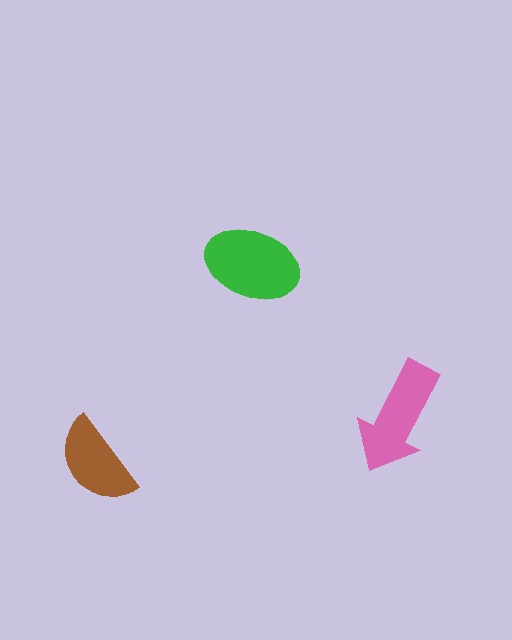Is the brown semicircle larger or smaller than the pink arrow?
Smaller.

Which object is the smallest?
The brown semicircle.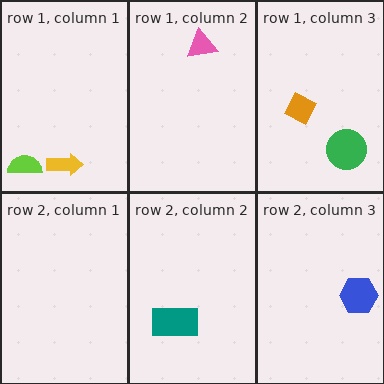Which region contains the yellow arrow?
The row 1, column 1 region.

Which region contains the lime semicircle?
The row 1, column 1 region.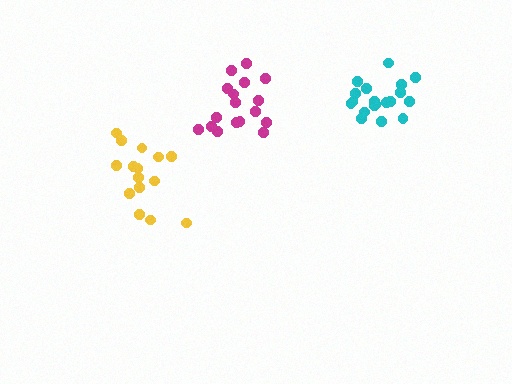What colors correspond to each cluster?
The clusters are colored: yellow, cyan, magenta.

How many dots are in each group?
Group 1: 15 dots, Group 2: 19 dots, Group 3: 17 dots (51 total).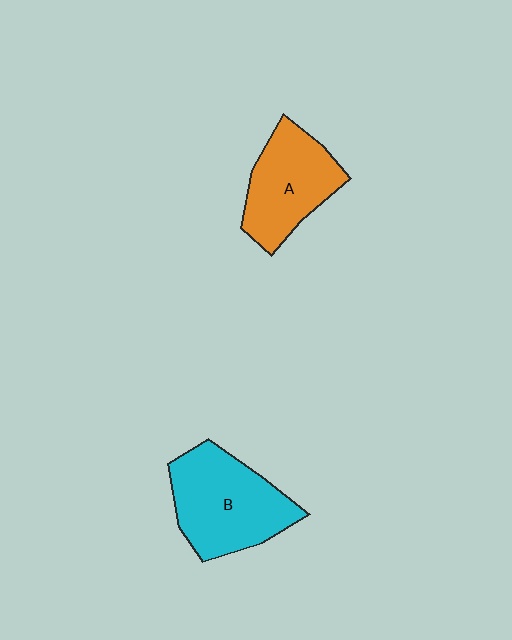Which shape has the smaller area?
Shape A (orange).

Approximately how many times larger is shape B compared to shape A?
Approximately 1.2 times.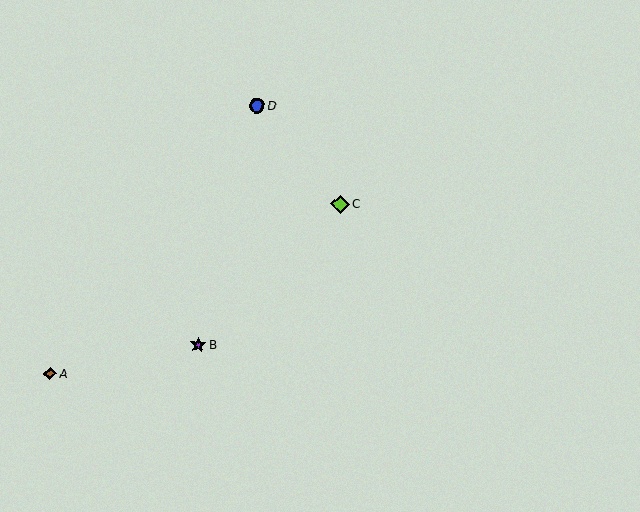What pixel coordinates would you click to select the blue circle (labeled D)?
Click at (257, 106) to select the blue circle D.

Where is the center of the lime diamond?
The center of the lime diamond is at (340, 204).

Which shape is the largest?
The lime diamond (labeled C) is the largest.